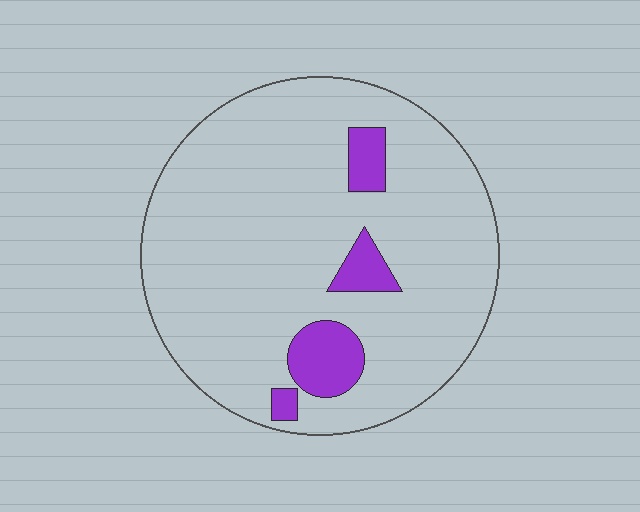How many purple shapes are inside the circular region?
4.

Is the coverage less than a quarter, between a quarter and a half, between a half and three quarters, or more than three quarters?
Less than a quarter.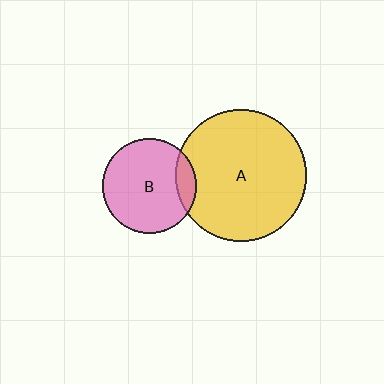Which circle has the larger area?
Circle A (yellow).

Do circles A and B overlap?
Yes.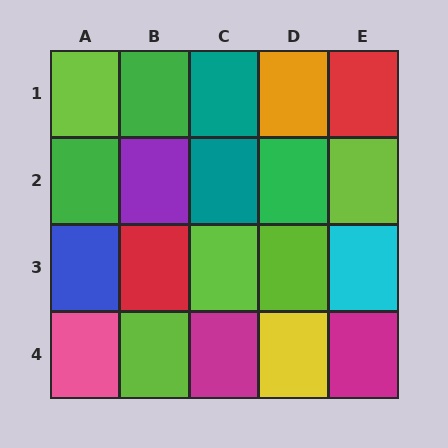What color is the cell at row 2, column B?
Purple.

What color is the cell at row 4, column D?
Yellow.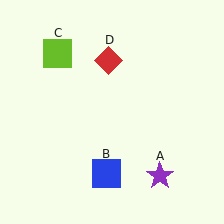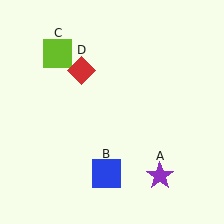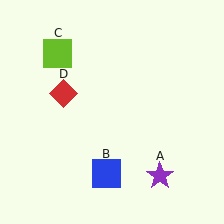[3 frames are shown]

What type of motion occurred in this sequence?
The red diamond (object D) rotated counterclockwise around the center of the scene.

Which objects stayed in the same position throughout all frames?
Purple star (object A) and blue square (object B) and lime square (object C) remained stationary.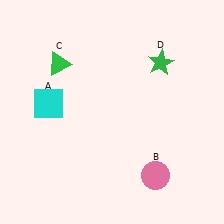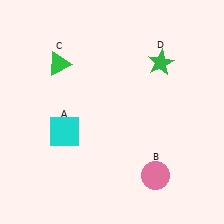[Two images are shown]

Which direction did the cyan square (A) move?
The cyan square (A) moved down.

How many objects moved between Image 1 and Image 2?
1 object moved between the two images.